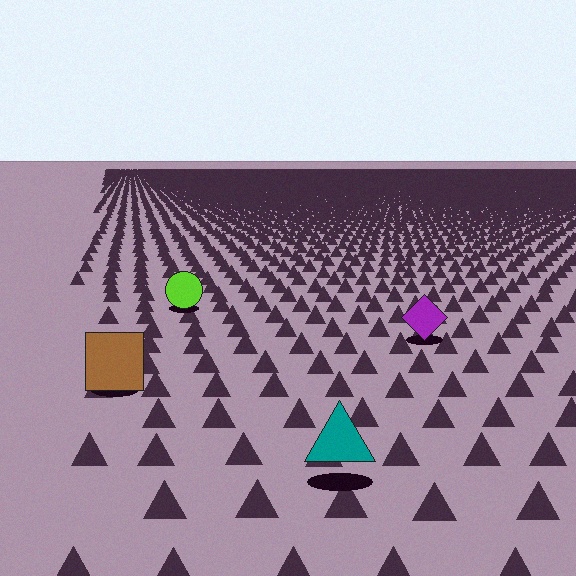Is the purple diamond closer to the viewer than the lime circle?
Yes. The purple diamond is closer — you can tell from the texture gradient: the ground texture is coarser near it.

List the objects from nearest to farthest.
From nearest to farthest: the teal triangle, the brown square, the purple diamond, the lime circle.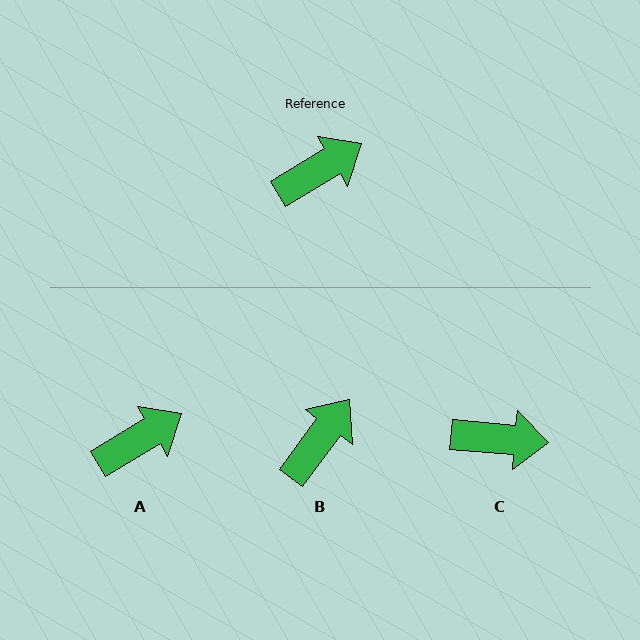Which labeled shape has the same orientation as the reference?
A.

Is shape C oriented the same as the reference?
No, it is off by about 36 degrees.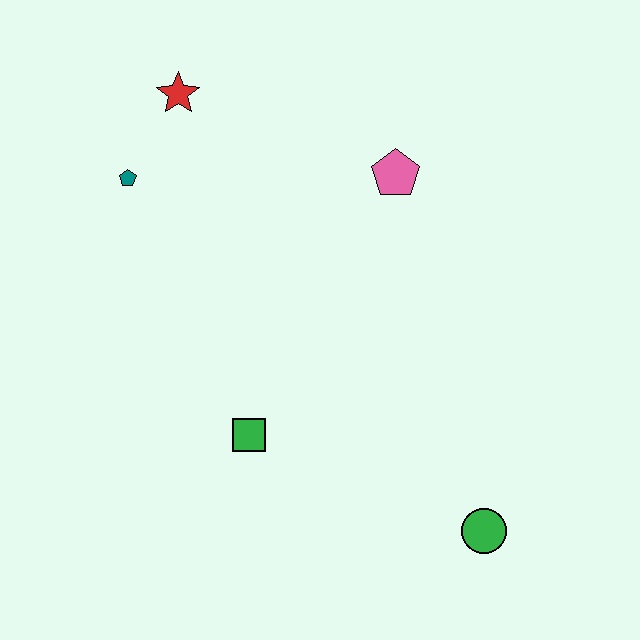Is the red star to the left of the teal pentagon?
No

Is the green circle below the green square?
Yes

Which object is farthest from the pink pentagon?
The green circle is farthest from the pink pentagon.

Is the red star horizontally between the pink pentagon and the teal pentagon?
Yes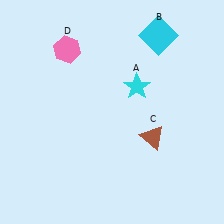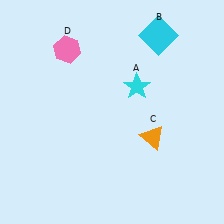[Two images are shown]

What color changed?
The triangle (C) changed from brown in Image 1 to orange in Image 2.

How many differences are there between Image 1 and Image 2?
There is 1 difference between the two images.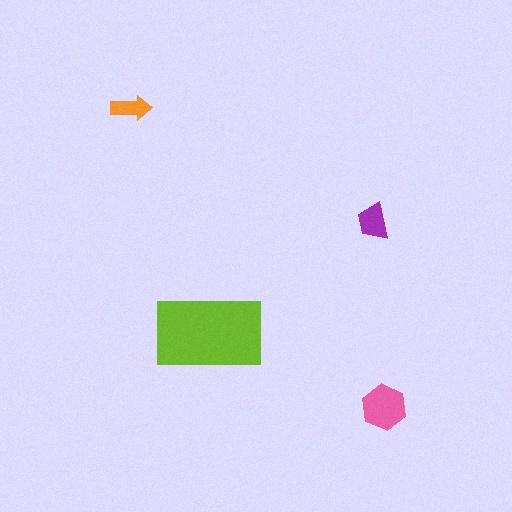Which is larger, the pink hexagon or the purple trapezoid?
The pink hexagon.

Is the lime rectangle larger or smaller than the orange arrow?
Larger.